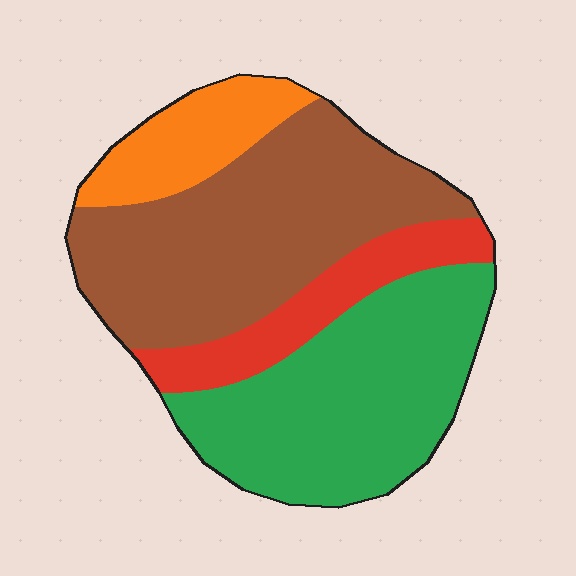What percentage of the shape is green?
Green takes up about one third (1/3) of the shape.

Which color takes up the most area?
Brown, at roughly 40%.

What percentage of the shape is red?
Red covers 13% of the shape.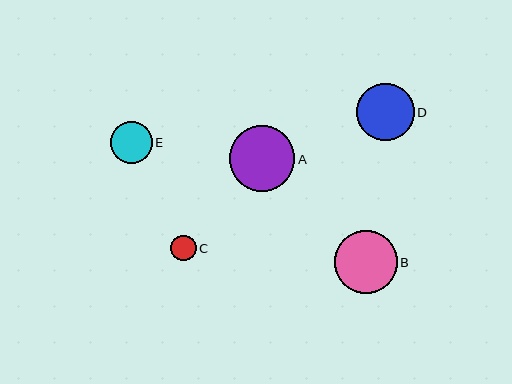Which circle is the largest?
Circle A is the largest with a size of approximately 65 pixels.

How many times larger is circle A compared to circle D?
Circle A is approximately 1.1 times the size of circle D.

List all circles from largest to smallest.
From largest to smallest: A, B, D, E, C.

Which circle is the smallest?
Circle C is the smallest with a size of approximately 26 pixels.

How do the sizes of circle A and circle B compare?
Circle A and circle B are approximately the same size.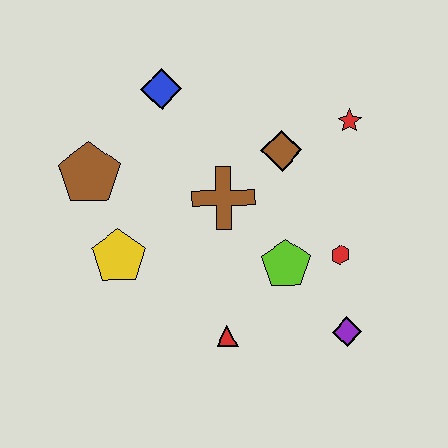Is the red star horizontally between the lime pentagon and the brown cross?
No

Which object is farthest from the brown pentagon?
The purple diamond is farthest from the brown pentagon.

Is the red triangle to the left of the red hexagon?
Yes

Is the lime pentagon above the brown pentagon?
No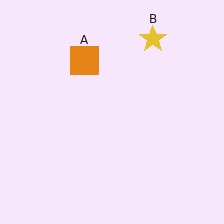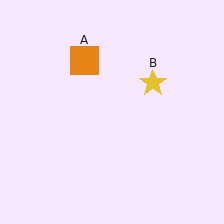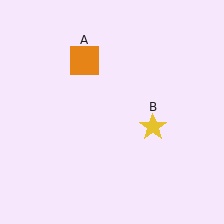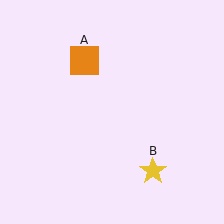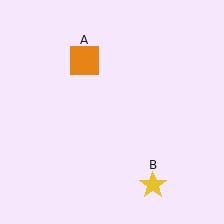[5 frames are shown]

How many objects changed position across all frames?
1 object changed position: yellow star (object B).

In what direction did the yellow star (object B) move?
The yellow star (object B) moved down.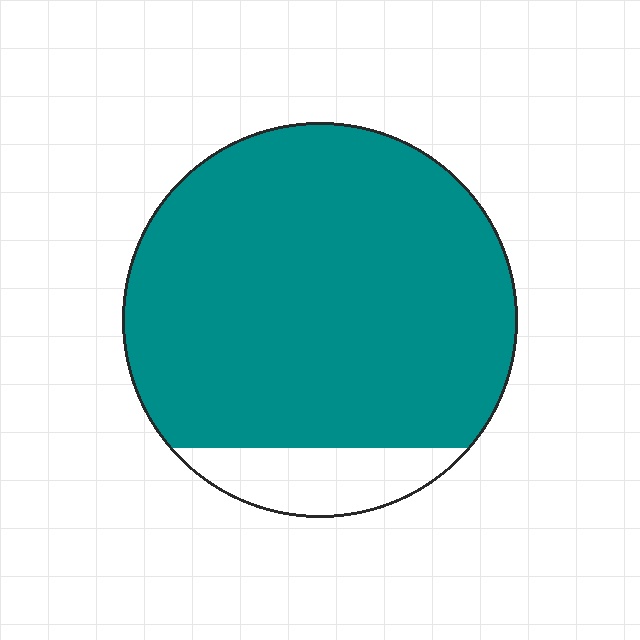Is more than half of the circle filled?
Yes.